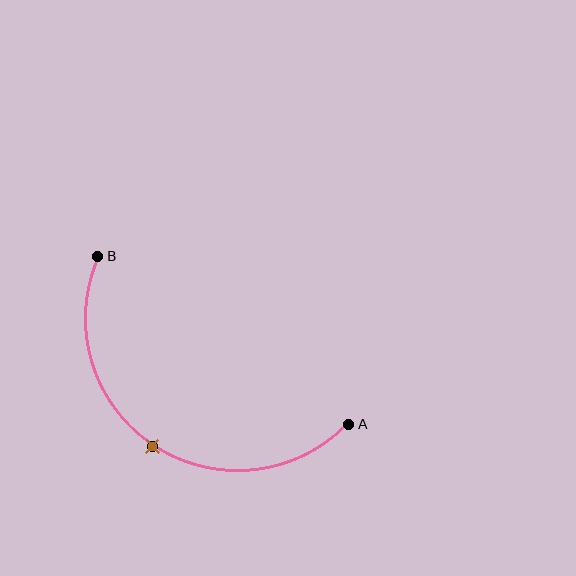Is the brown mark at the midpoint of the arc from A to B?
Yes. The brown mark lies on the arc at equal arc-length from both A and B — it is the arc midpoint.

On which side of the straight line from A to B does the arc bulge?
The arc bulges below and to the left of the straight line connecting A and B.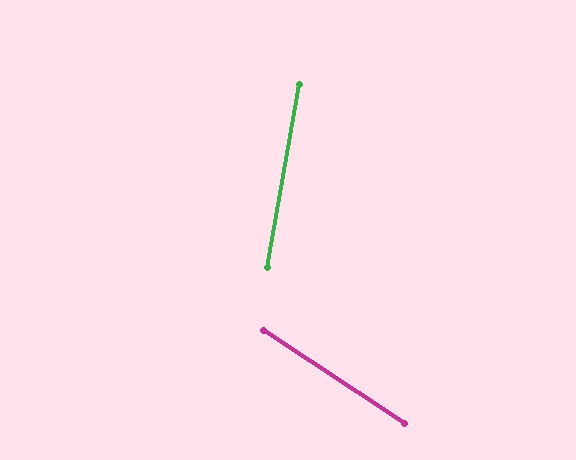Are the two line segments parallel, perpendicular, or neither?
Neither parallel nor perpendicular — they differ by about 66°.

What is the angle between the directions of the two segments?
Approximately 66 degrees.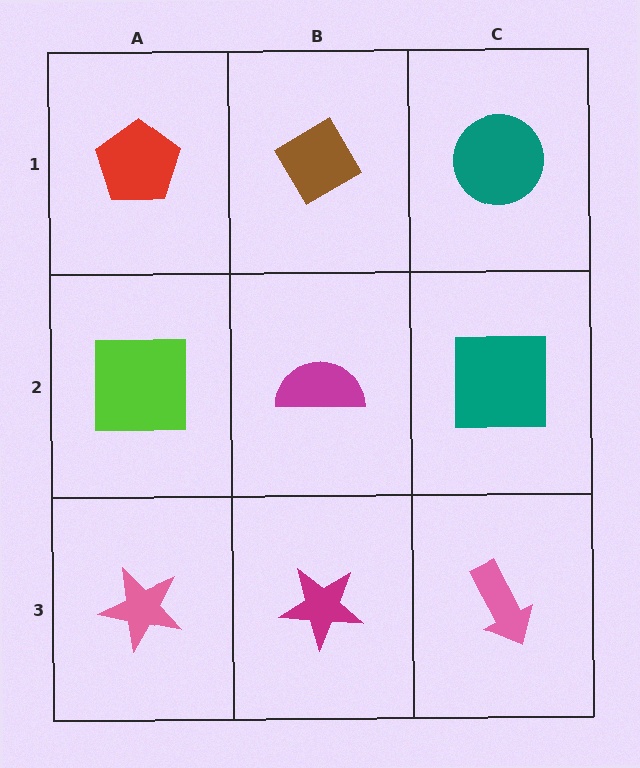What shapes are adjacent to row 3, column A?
A lime square (row 2, column A), a magenta star (row 3, column B).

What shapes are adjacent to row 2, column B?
A brown diamond (row 1, column B), a magenta star (row 3, column B), a lime square (row 2, column A), a teal square (row 2, column C).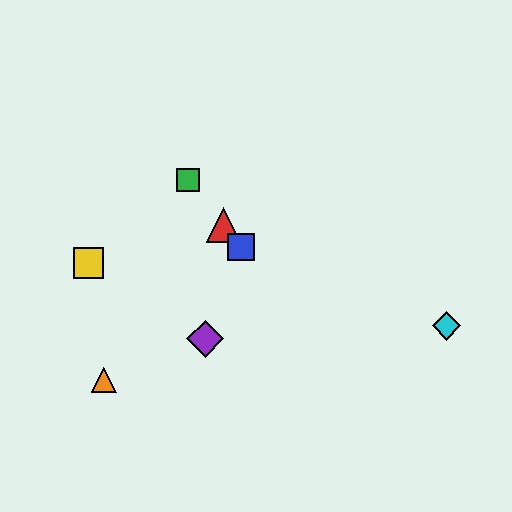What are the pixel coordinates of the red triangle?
The red triangle is at (224, 225).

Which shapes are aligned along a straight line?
The red triangle, the blue square, the green square are aligned along a straight line.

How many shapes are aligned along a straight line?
3 shapes (the red triangle, the blue square, the green square) are aligned along a straight line.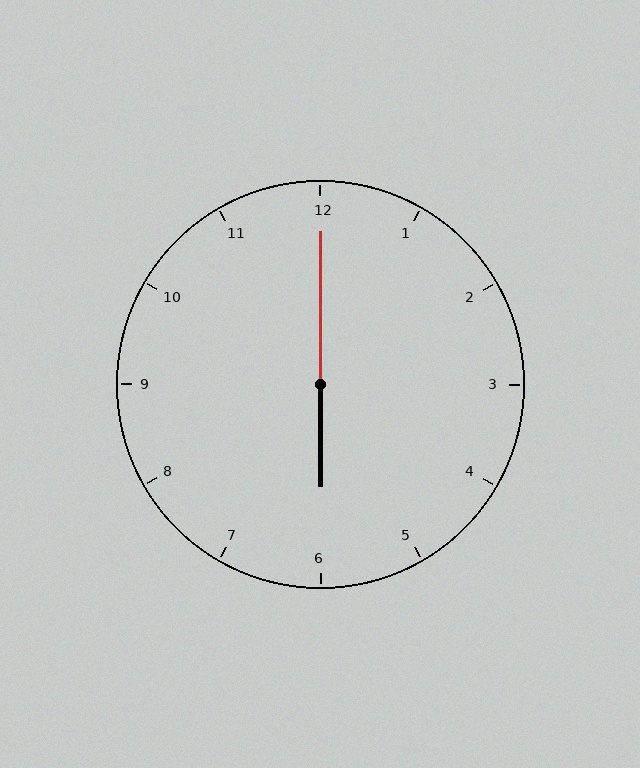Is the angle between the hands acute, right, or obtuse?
It is obtuse.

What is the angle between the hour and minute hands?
Approximately 180 degrees.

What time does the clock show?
6:00.